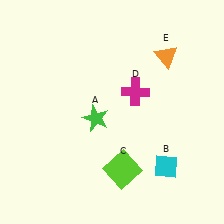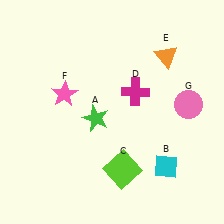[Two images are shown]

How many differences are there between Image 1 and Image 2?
There are 2 differences between the two images.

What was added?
A pink star (F), a pink circle (G) were added in Image 2.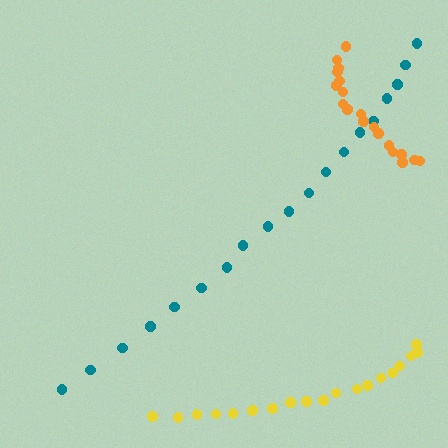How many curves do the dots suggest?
There are 3 distinct paths.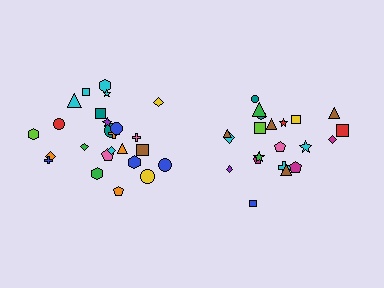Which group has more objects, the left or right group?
The left group.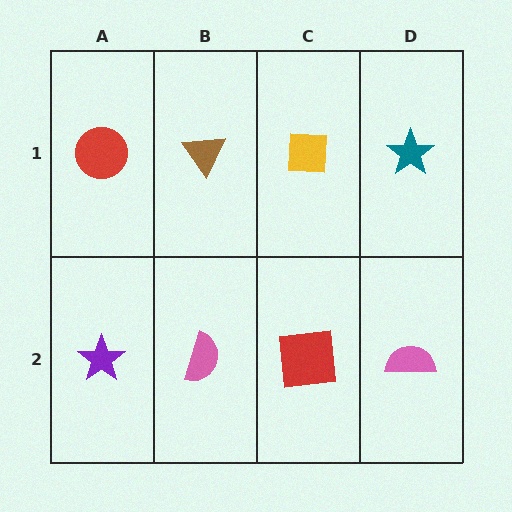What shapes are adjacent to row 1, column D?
A pink semicircle (row 2, column D), a yellow square (row 1, column C).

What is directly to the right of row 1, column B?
A yellow square.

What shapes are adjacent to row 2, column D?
A teal star (row 1, column D), a red square (row 2, column C).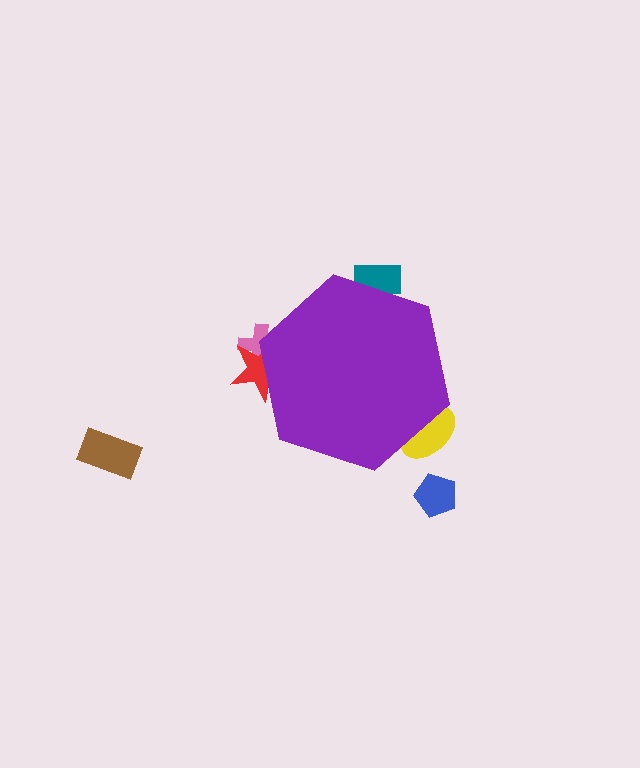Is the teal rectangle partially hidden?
Yes, the teal rectangle is partially hidden behind the purple hexagon.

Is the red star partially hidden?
Yes, the red star is partially hidden behind the purple hexagon.